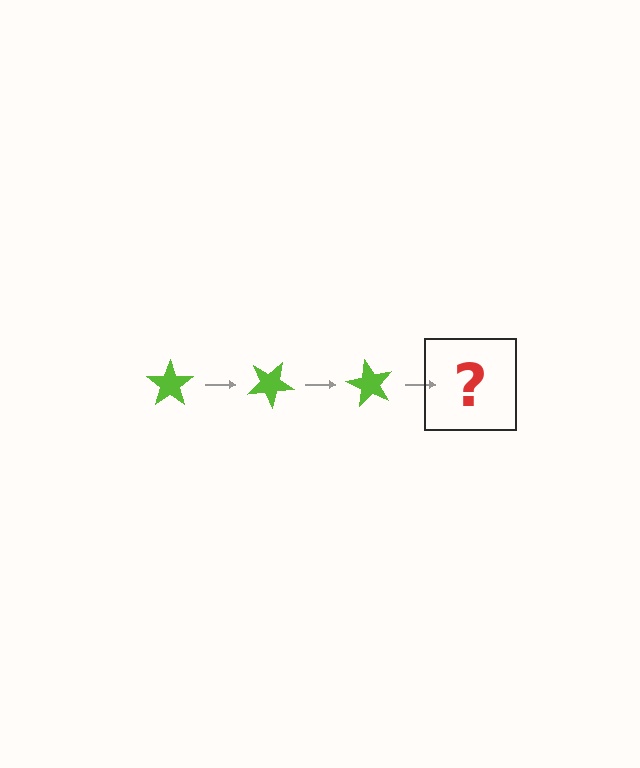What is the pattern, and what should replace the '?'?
The pattern is that the star rotates 30 degrees each step. The '?' should be a lime star rotated 90 degrees.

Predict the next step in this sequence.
The next step is a lime star rotated 90 degrees.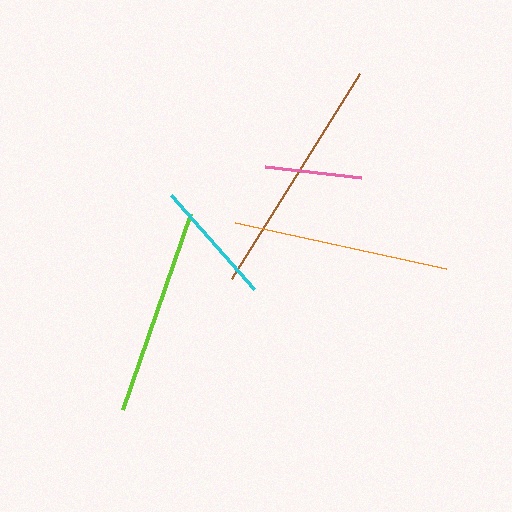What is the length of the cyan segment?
The cyan segment is approximately 126 pixels long.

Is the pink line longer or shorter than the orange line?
The orange line is longer than the pink line.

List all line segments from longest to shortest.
From longest to shortest: brown, orange, lime, cyan, pink.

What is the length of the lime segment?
The lime segment is approximately 208 pixels long.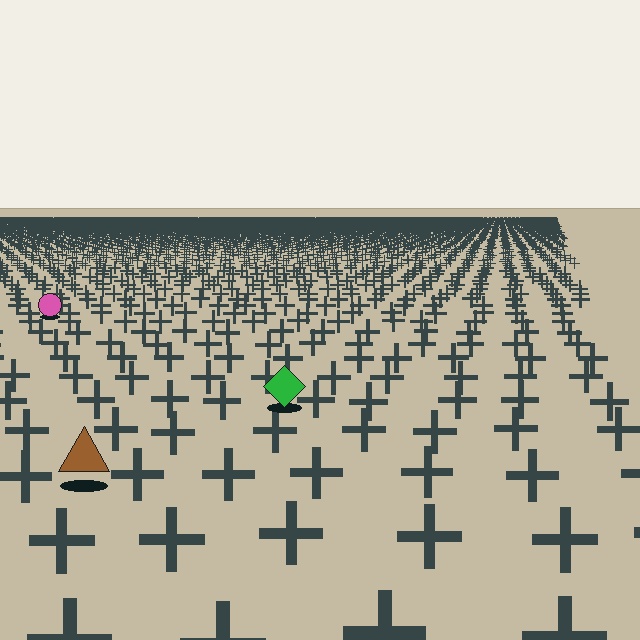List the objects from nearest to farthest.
From nearest to farthest: the brown triangle, the green diamond, the pink circle.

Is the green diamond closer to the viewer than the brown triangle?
No. The brown triangle is closer — you can tell from the texture gradient: the ground texture is coarser near it.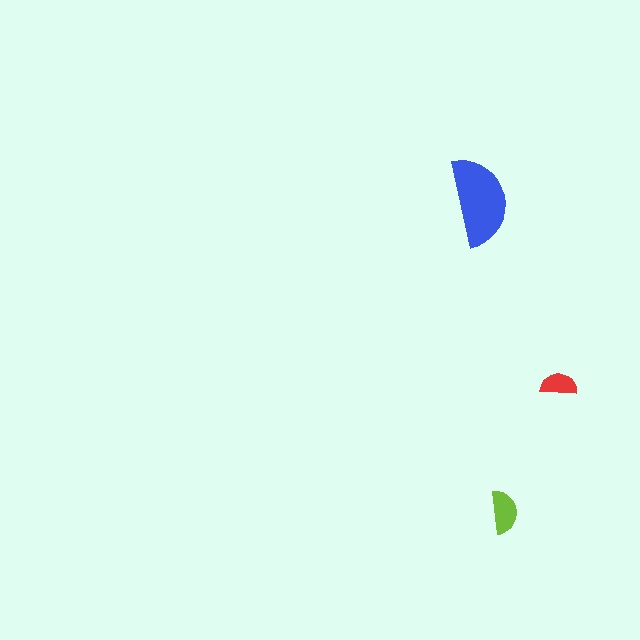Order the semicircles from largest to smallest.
the blue one, the lime one, the red one.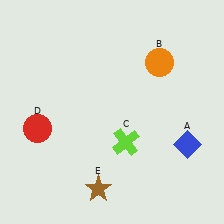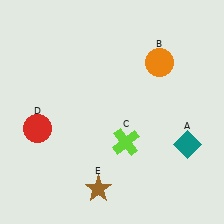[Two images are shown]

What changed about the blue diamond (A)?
In Image 1, A is blue. In Image 2, it changed to teal.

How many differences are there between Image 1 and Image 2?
There is 1 difference between the two images.